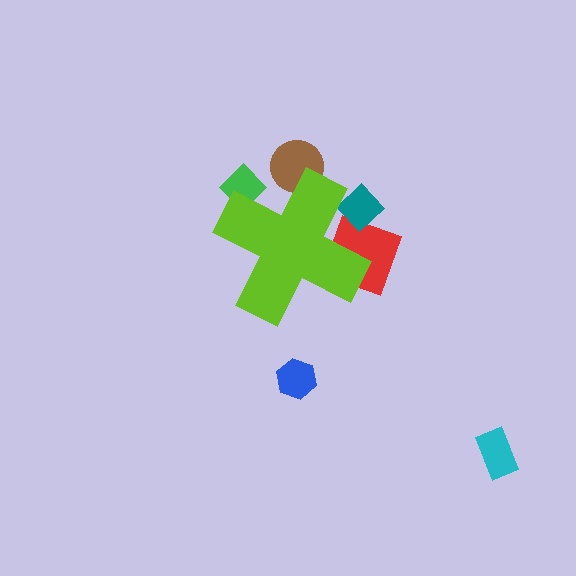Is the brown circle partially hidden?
Yes, the brown circle is partially hidden behind the lime cross.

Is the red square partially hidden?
Yes, the red square is partially hidden behind the lime cross.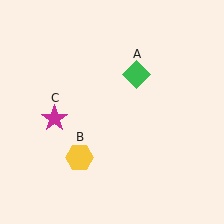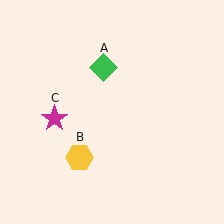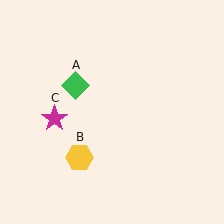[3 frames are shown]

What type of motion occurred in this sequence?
The green diamond (object A) rotated counterclockwise around the center of the scene.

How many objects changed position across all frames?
1 object changed position: green diamond (object A).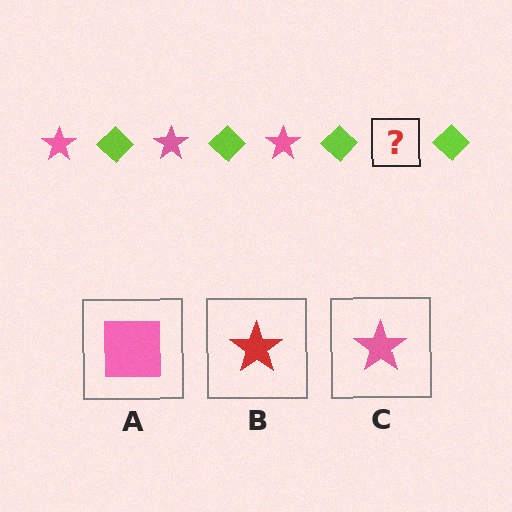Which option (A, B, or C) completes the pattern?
C.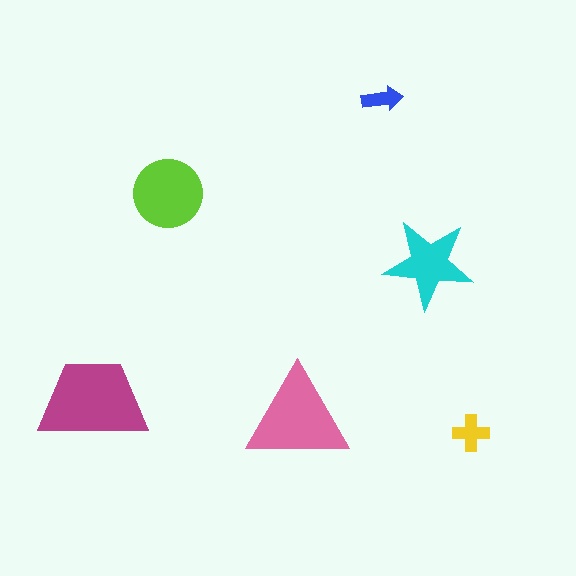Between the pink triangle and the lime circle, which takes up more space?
The pink triangle.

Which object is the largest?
The magenta trapezoid.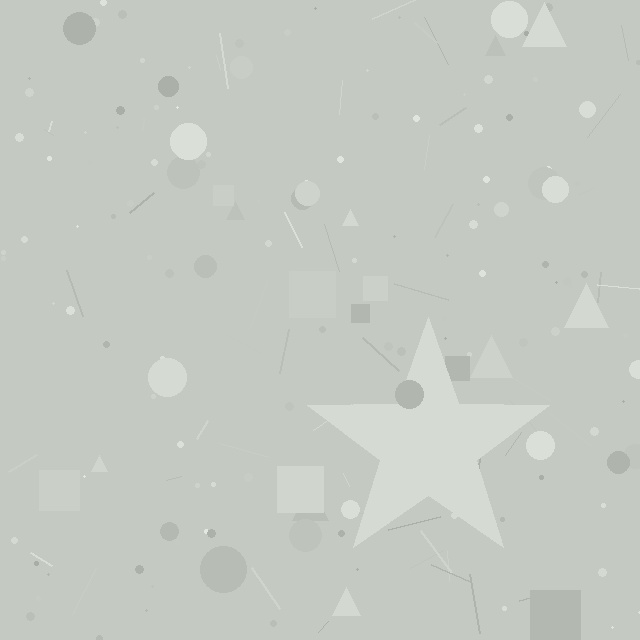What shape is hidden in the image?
A star is hidden in the image.